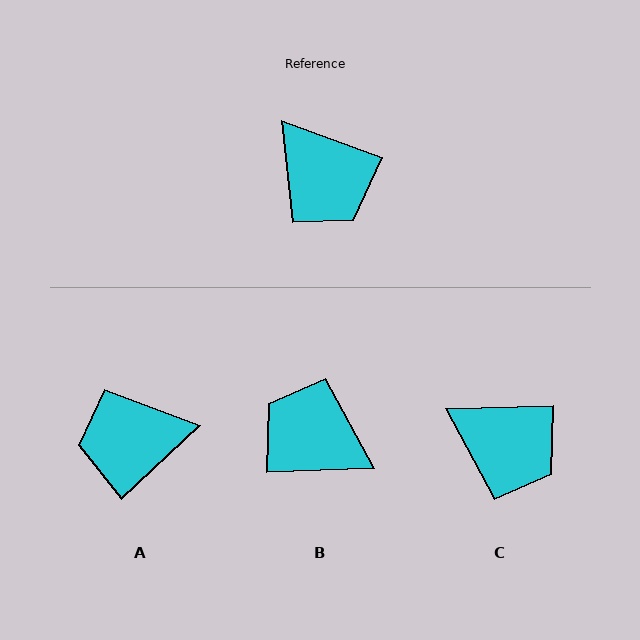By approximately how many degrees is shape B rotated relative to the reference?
Approximately 158 degrees clockwise.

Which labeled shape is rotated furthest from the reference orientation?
B, about 158 degrees away.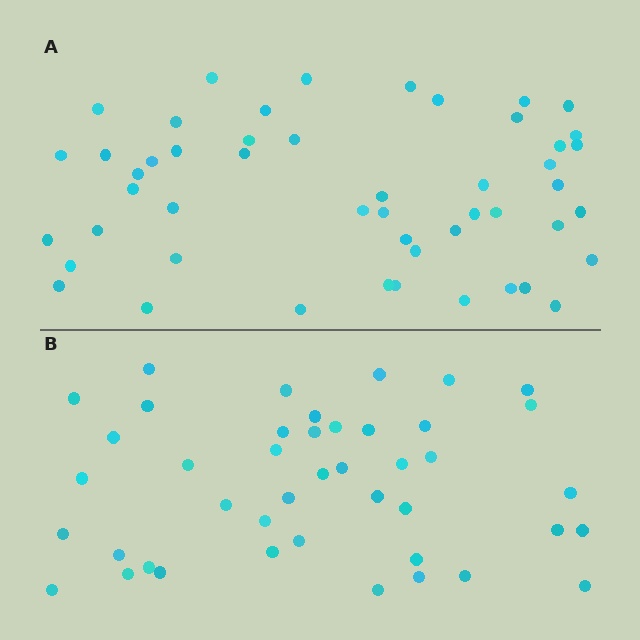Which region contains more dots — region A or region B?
Region A (the top region) has more dots.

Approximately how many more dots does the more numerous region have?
Region A has roughly 8 or so more dots than region B.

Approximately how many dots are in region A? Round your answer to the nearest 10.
About 50 dots.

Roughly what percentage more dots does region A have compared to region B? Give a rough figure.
About 15% more.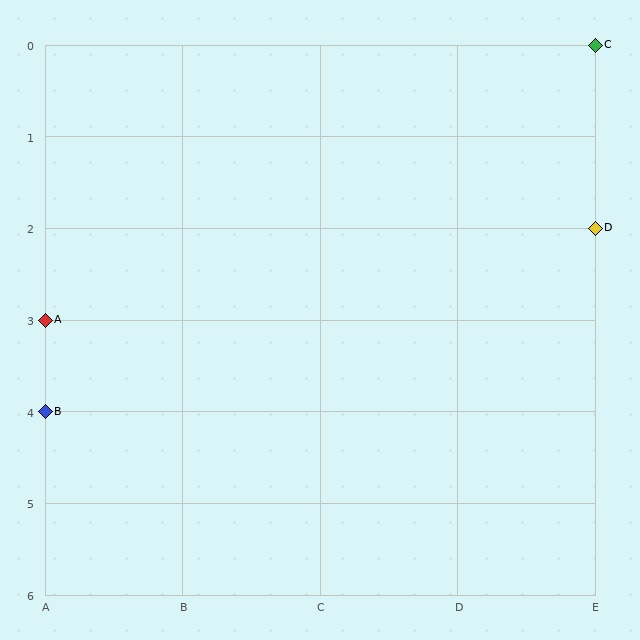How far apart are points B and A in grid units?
Points B and A are 1 row apart.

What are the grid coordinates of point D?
Point D is at grid coordinates (E, 2).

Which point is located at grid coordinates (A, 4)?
Point B is at (A, 4).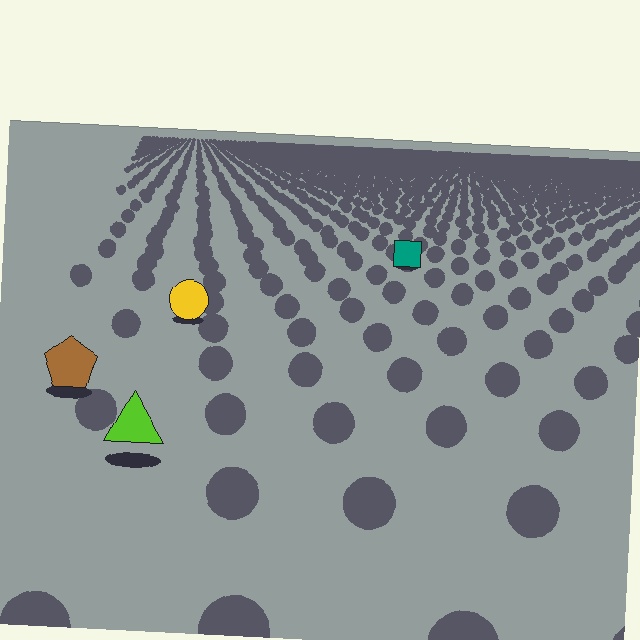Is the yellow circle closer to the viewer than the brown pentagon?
No. The brown pentagon is closer — you can tell from the texture gradient: the ground texture is coarser near it.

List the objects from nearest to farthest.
From nearest to farthest: the lime triangle, the brown pentagon, the yellow circle, the teal square.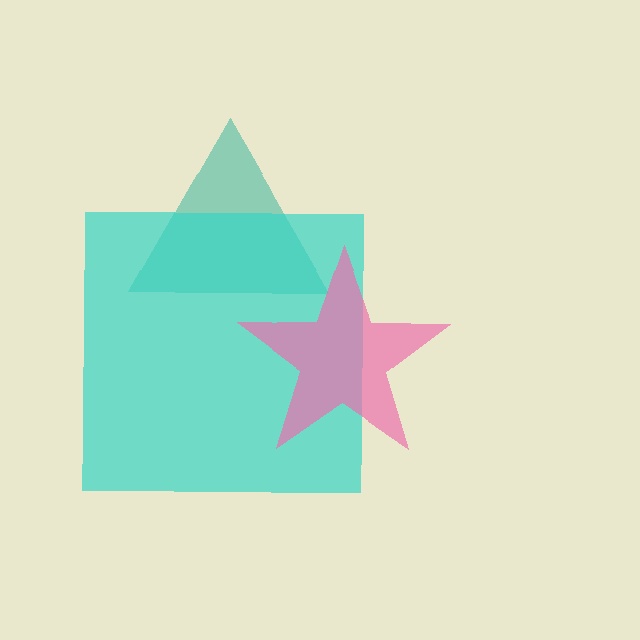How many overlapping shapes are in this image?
There are 3 overlapping shapes in the image.